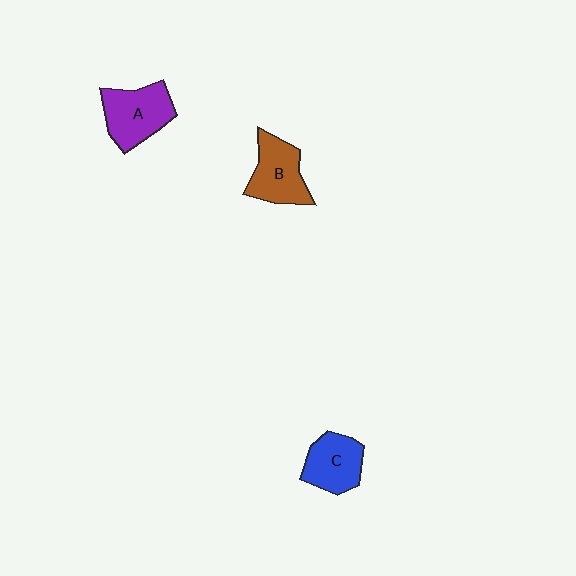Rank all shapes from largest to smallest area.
From largest to smallest: A (purple), B (brown), C (blue).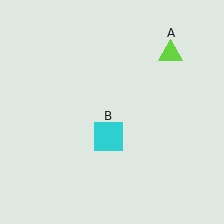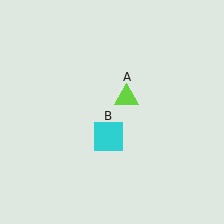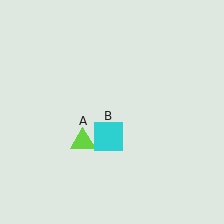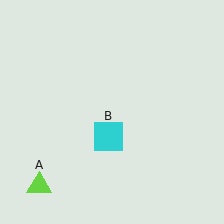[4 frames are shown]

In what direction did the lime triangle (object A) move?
The lime triangle (object A) moved down and to the left.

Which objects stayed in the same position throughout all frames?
Cyan square (object B) remained stationary.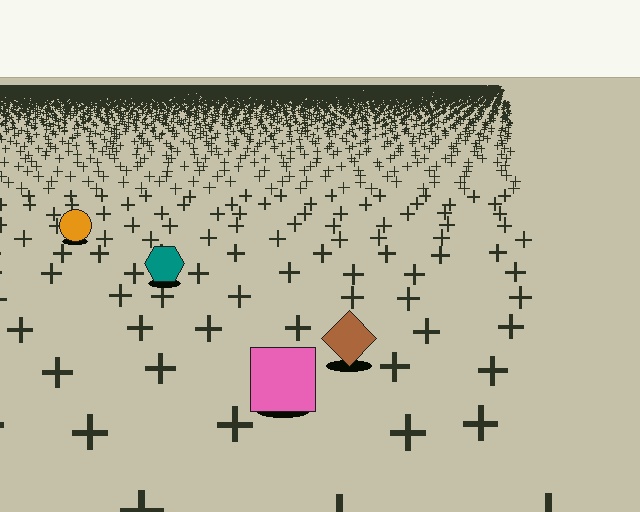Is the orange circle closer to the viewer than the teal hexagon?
No. The teal hexagon is closer — you can tell from the texture gradient: the ground texture is coarser near it.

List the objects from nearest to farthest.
From nearest to farthest: the pink square, the brown diamond, the teal hexagon, the orange circle.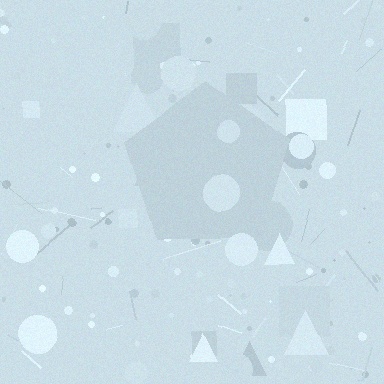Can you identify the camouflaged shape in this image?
The camouflaged shape is a pentagon.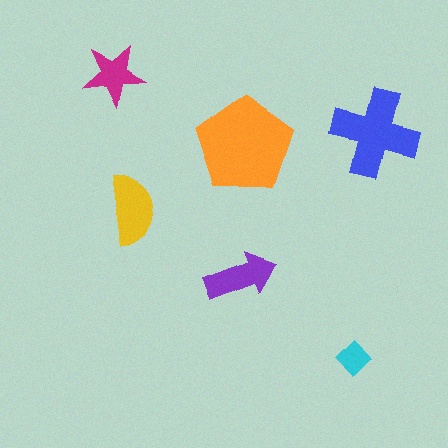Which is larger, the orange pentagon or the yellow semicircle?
The orange pentagon.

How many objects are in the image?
There are 6 objects in the image.